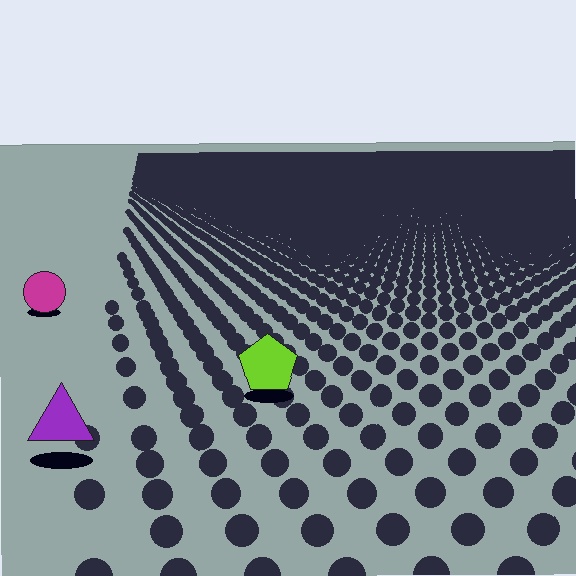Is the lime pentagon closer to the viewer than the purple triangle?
No. The purple triangle is closer — you can tell from the texture gradient: the ground texture is coarser near it.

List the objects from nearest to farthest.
From nearest to farthest: the purple triangle, the lime pentagon, the magenta circle.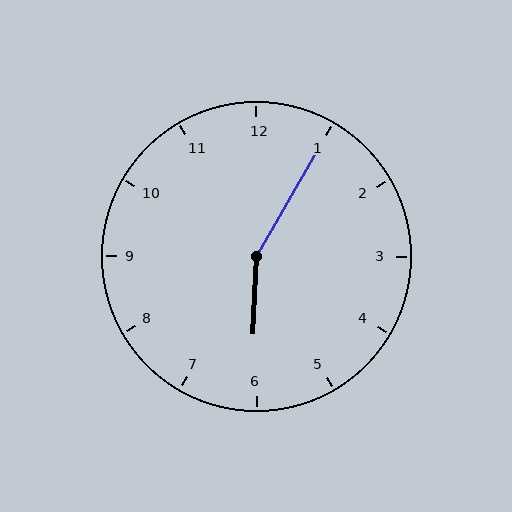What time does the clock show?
6:05.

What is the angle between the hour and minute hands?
Approximately 152 degrees.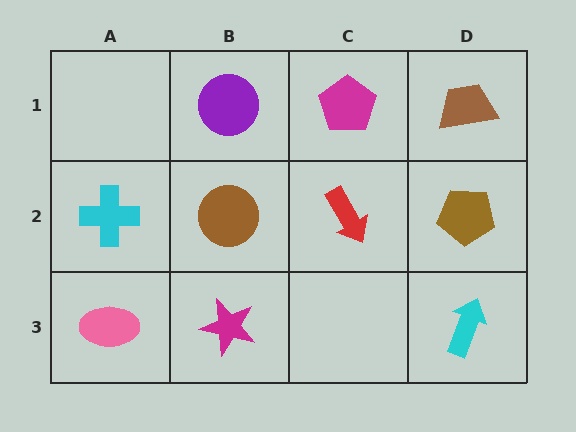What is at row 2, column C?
A red arrow.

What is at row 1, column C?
A magenta pentagon.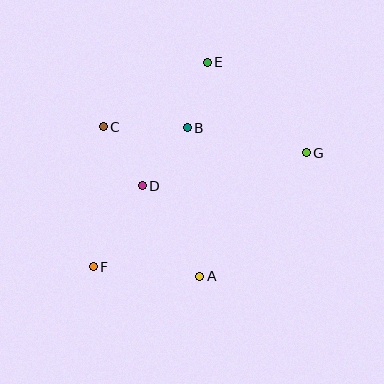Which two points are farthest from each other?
Points F and G are farthest from each other.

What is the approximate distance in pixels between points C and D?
The distance between C and D is approximately 71 pixels.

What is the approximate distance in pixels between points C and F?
The distance between C and F is approximately 140 pixels.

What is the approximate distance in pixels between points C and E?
The distance between C and E is approximately 122 pixels.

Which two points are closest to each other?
Points B and E are closest to each other.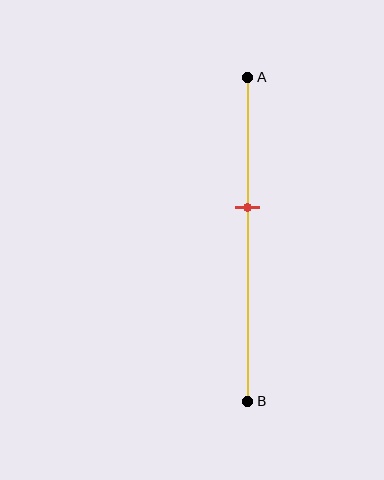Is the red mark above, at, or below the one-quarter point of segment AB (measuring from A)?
The red mark is below the one-quarter point of segment AB.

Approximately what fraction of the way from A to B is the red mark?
The red mark is approximately 40% of the way from A to B.